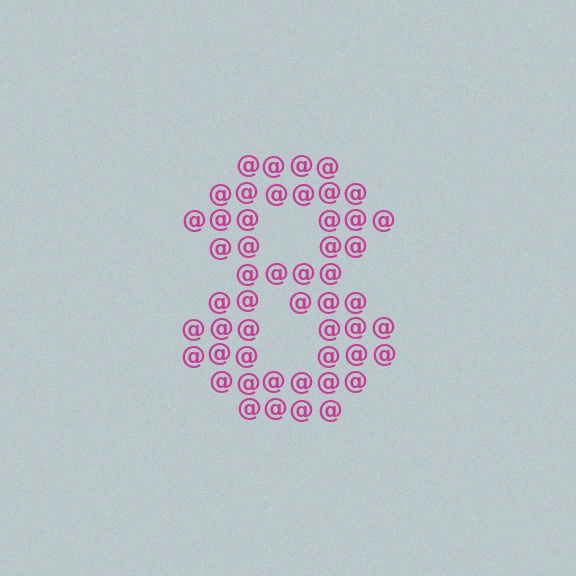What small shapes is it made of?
It is made of small at signs.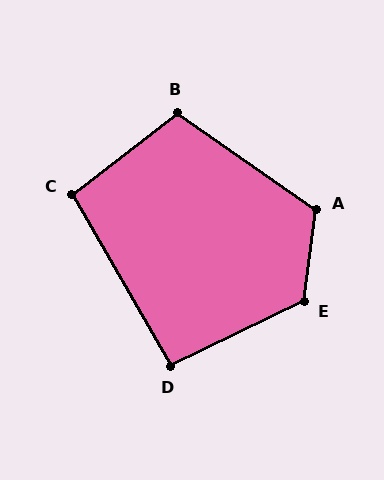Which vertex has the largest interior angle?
E, at approximately 123 degrees.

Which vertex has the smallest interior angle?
D, at approximately 94 degrees.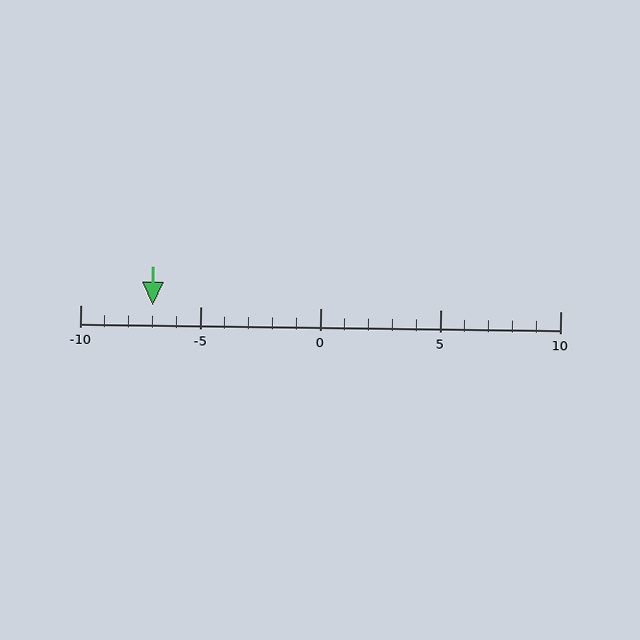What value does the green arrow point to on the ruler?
The green arrow points to approximately -7.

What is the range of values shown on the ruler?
The ruler shows values from -10 to 10.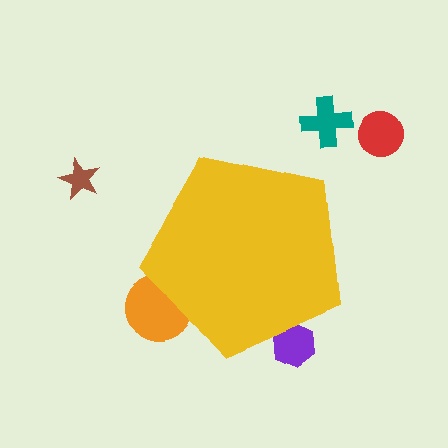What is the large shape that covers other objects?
A yellow pentagon.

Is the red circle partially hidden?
No, the red circle is fully visible.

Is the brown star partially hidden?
No, the brown star is fully visible.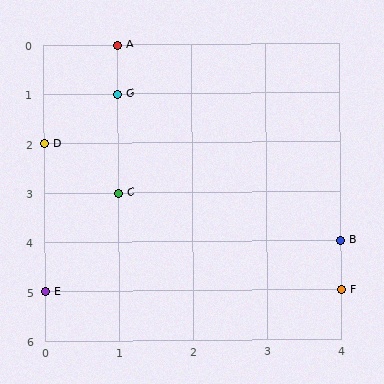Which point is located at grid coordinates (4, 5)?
Point F is at (4, 5).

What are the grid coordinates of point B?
Point B is at grid coordinates (4, 4).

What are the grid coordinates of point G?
Point G is at grid coordinates (1, 1).